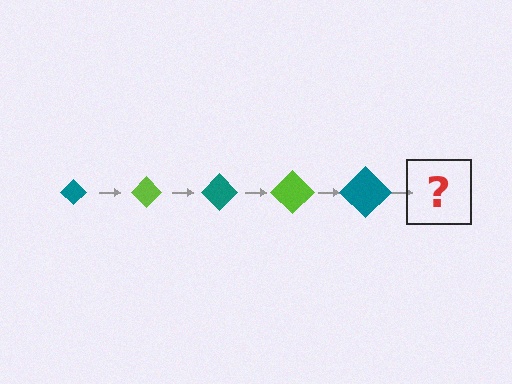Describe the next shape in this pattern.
It should be a lime diamond, larger than the previous one.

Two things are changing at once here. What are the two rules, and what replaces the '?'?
The two rules are that the diamond grows larger each step and the color cycles through teal and lime. The '?' should be a lime diamond, larger than the previous one.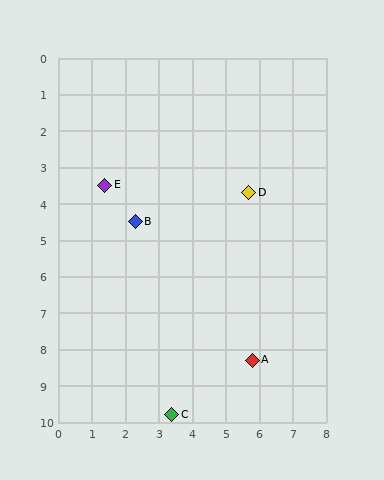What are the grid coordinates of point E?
Point E is at approximately (1.4, 3.5).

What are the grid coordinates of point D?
Point D is at approximately (5.7, 3.7).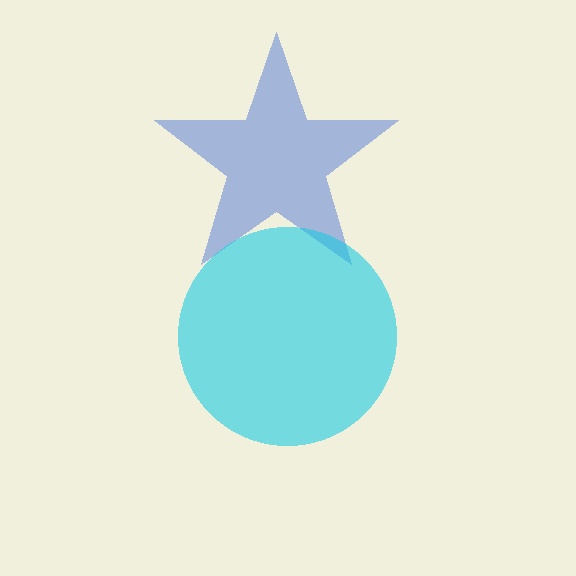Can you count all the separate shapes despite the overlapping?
Yes, there are 2 separate shapes.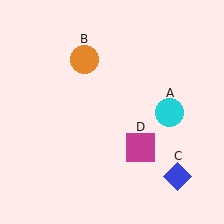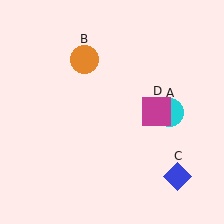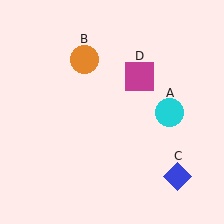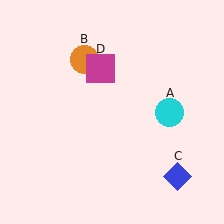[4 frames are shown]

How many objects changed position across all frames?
1 object changed position: magenta square (object D).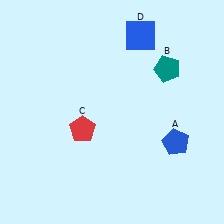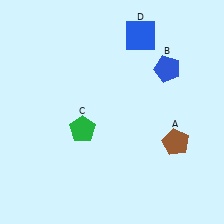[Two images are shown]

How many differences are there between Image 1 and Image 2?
There are 3 differences between the two images.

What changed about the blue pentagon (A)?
In Image 1, A is blue. In Image 2, it changed to brown.